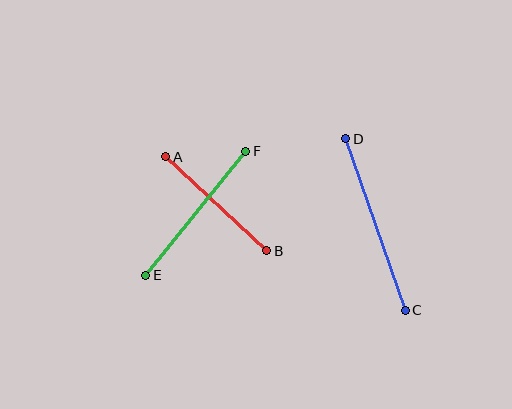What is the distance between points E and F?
The distance is approximately 160 pixels.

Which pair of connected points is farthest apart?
Points C and D are farthest apart.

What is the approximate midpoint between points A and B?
The midpoint is at approximately (216, 204) pixels.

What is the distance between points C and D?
The distance is approximately 182 pixels.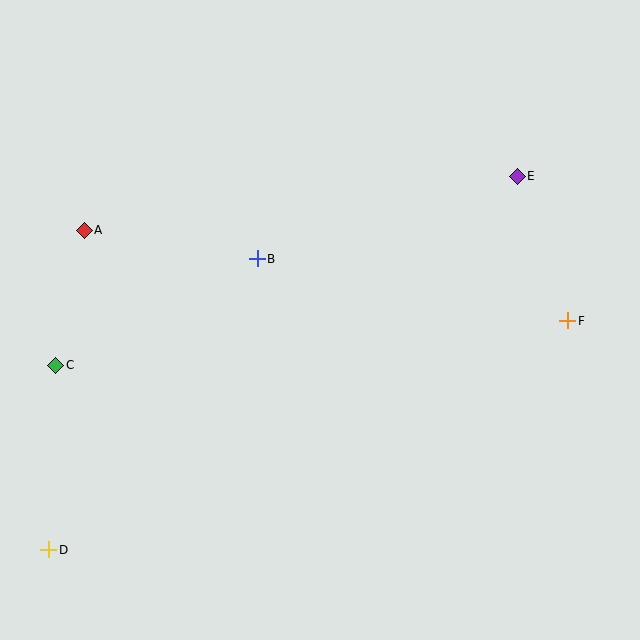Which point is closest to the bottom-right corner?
Point F is closest to the bottom-right corner.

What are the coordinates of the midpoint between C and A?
The midpoint between C and A is at (70, 298).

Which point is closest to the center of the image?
Point B at (257, 259) is closest to the center.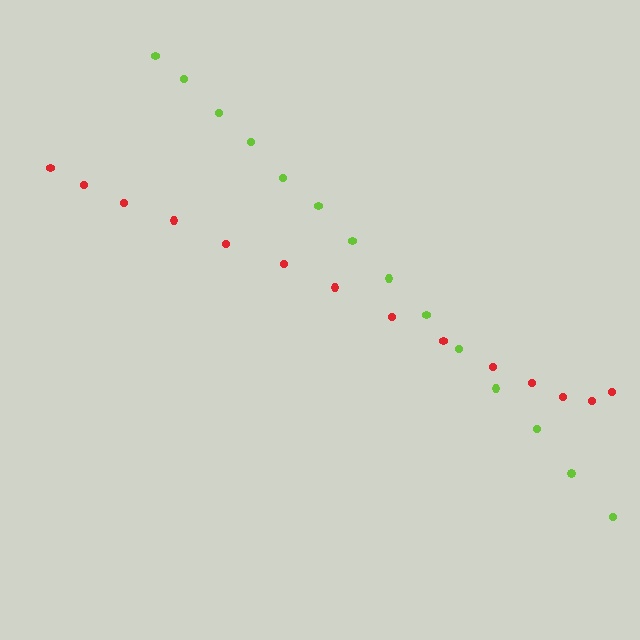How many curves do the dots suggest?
There are 2 distinct paths.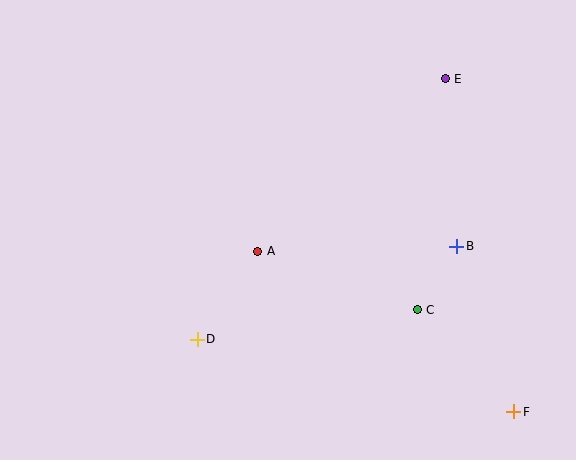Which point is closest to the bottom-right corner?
Point F is closest to the bottom-right corner.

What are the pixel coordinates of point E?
Point E is at (445, 79).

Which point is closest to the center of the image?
Point A at (258, 251) is closest to the center.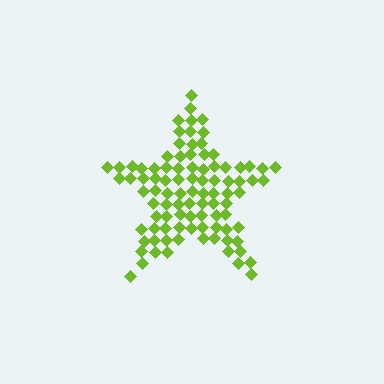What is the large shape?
The large shape is a star.